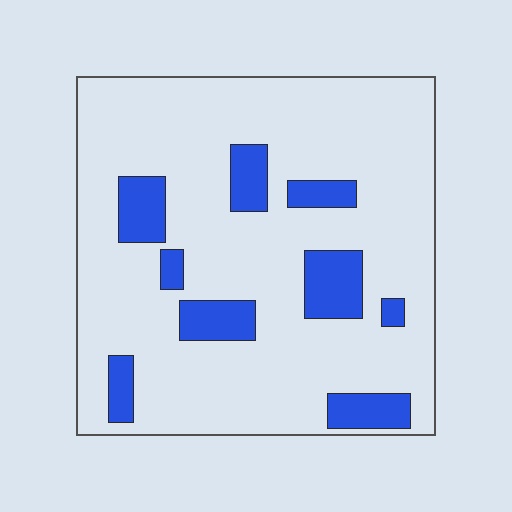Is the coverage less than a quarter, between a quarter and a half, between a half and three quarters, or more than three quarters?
Less than a quarter.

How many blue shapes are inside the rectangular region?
9.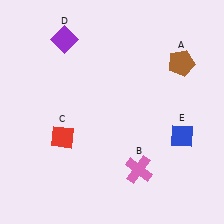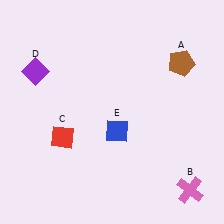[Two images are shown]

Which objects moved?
The objects that moved are: the pink cross (B), the purple diamond (D), the blue diamond (E).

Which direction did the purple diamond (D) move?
The purple diamond (D) moved down.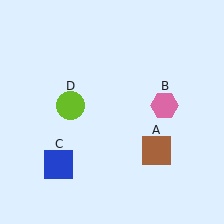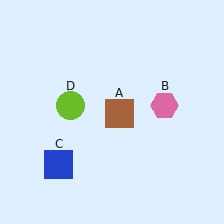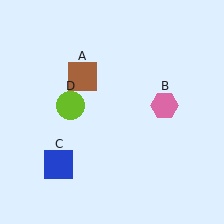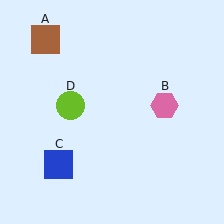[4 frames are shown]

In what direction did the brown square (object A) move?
The brown square (object A) moved up and to the left.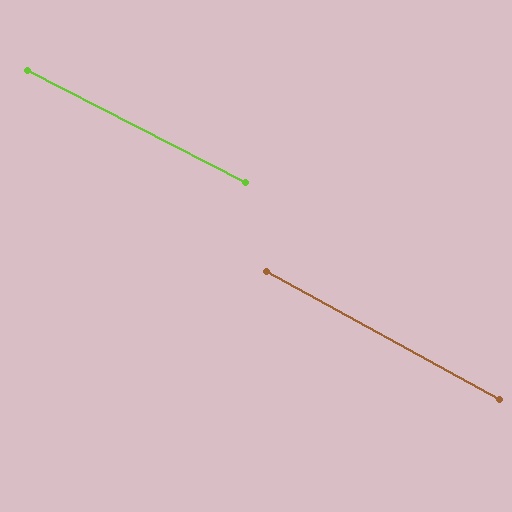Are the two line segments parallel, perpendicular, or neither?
Parallel — their directions differ by only 1.7°.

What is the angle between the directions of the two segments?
Approximately 2 degrees.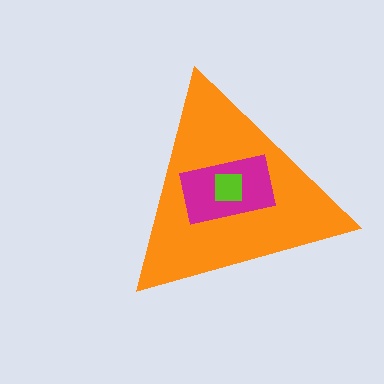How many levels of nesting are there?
3.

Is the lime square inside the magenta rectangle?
Yes.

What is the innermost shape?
The lime square.